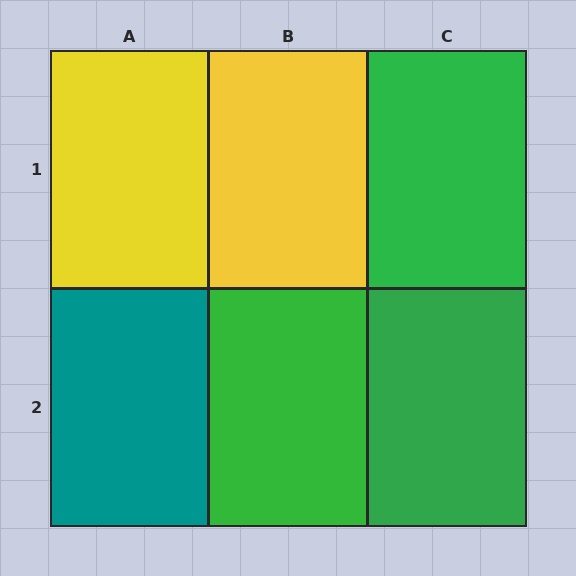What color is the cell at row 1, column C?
Green.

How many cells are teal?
1 cell is teal.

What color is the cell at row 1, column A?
Yellow.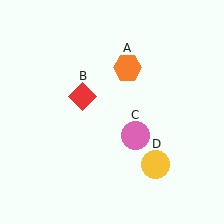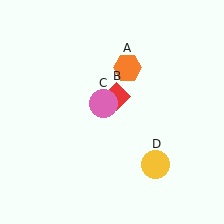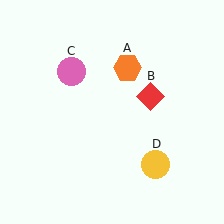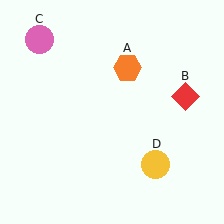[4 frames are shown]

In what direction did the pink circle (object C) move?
The pink circle (object C) moved up and to the left.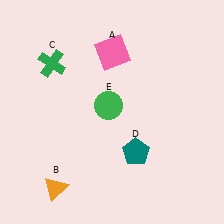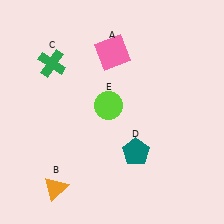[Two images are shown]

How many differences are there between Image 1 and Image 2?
There is 1 difference between the two images.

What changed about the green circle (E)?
In Image 1, E is green. In Image 2, it changed to lime.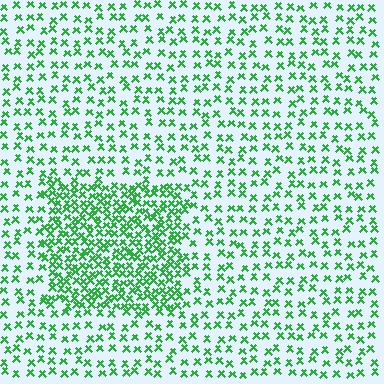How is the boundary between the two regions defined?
The boundary is defined by a change in element density (approximately 2.2x ratio). All elements are the same color, size, and shape.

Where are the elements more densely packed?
The elements are more densely packed inside the rectangle boundary.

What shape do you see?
I see a rectangle.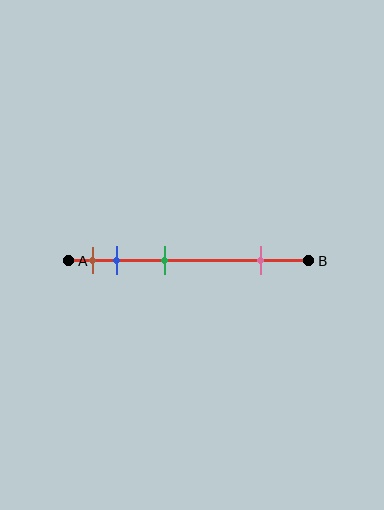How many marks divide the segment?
There are 4 marks dividing the segment.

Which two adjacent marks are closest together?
The brown and blue marks are the closest adjacent pair.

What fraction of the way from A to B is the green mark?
The green mark is approximately 40% (0.4) of the way from A to B.